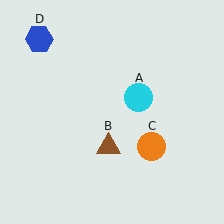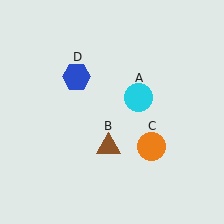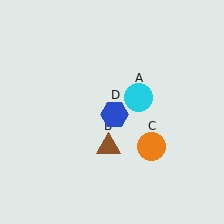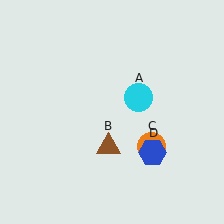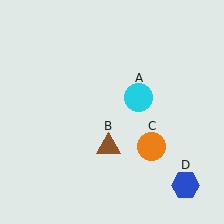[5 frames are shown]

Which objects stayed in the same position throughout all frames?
Cyan circle (object A) and brown triangle (object B) and orange circle (object C) remained stationary.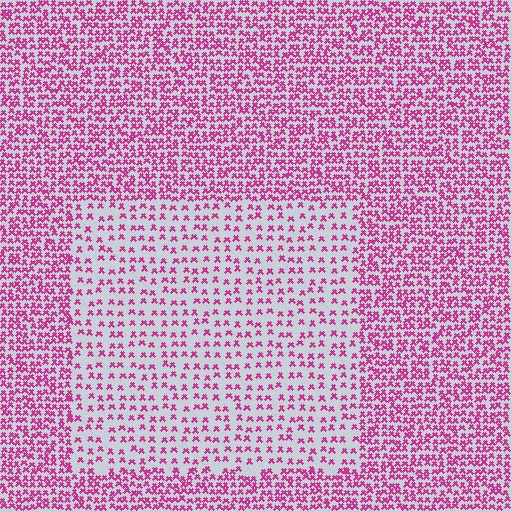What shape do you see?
I see a rectangle.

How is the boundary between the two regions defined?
The boundary is defined by a change in element density (approximately 2.2x ratio). All elements are the same color, size, and shape.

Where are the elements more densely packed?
The elements are more densely packed outside the rectangle boundary.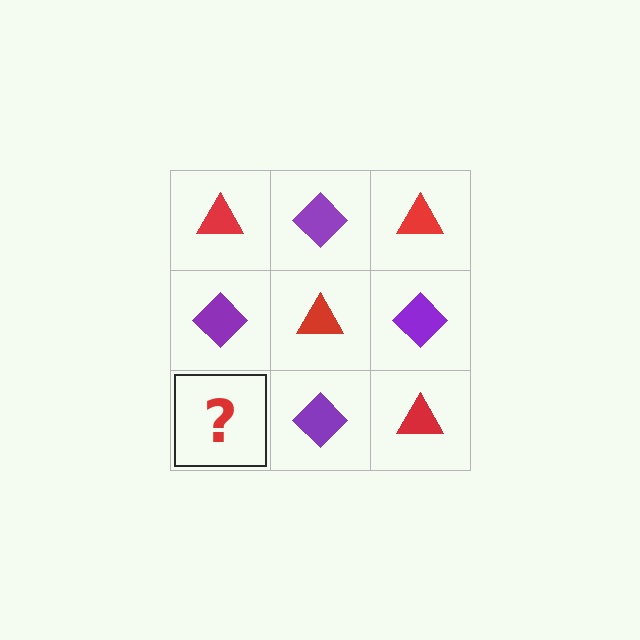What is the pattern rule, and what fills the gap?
The rule is that it alternates red triangle and purple diamond in a checkerboard pattern. The gap should be filled with a red triangle.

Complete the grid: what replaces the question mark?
The question mark should be replaced with a red triangle.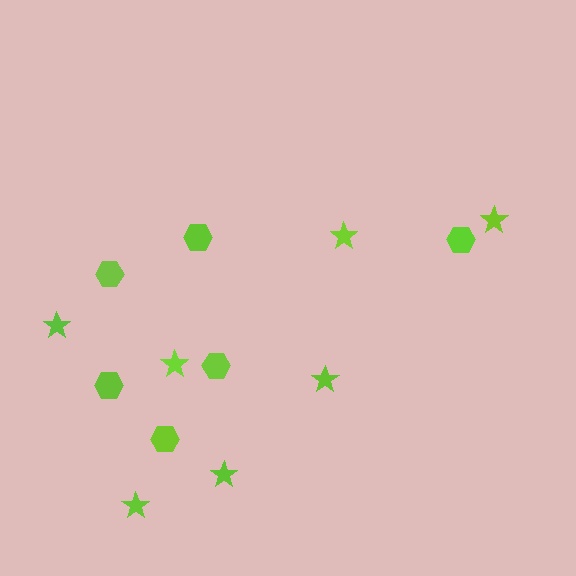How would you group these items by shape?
There are 2 groups: one group of stars (7) and one group of hexagons (6).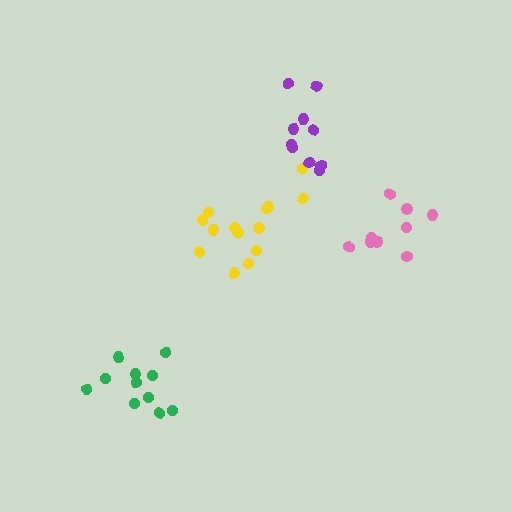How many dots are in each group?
Group 1: 14 dots, Group 2: 11 dots, Group 3: 9 dots, Group 4: 10 dots (44 total).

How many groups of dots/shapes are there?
There are 4 groups.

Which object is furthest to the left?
The green cluster is leftmost.